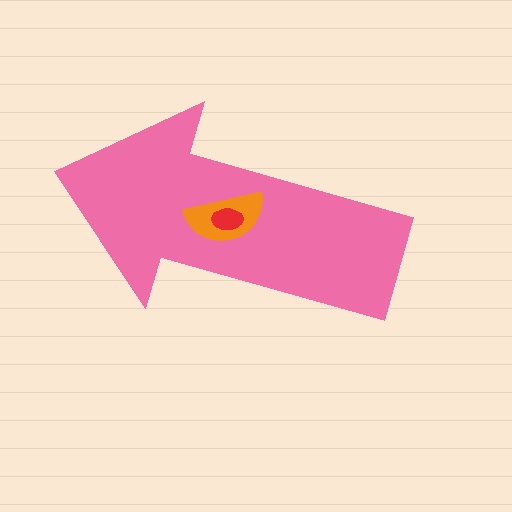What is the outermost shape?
The pink arrow.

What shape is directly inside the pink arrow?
The orange semicircle.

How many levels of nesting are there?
3.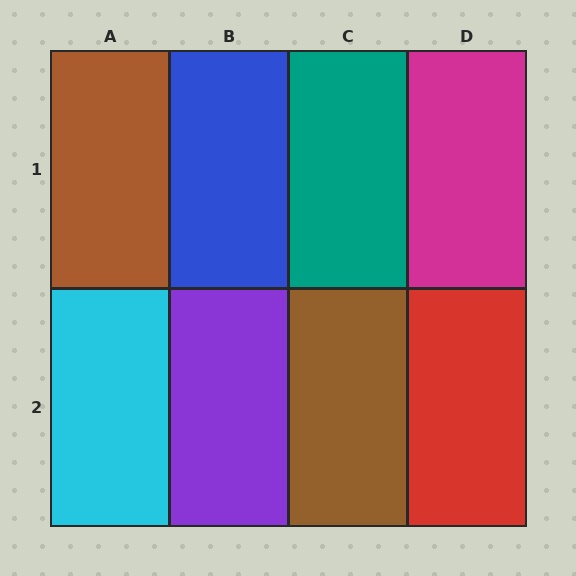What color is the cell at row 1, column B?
Blue.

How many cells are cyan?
1 cell is cyan.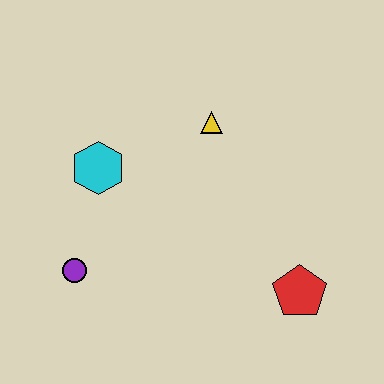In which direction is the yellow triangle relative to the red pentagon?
The yellow triangle is above the red pentagon.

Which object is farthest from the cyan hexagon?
The red pentagon is farthest from the cyan hexagon.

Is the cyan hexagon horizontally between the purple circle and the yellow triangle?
Yes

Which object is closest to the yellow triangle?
The cyan hexagon is closest to the yellow triangle.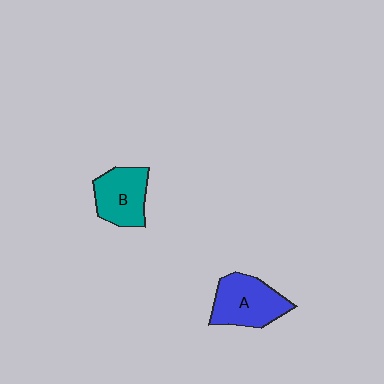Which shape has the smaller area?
Shape B (teal).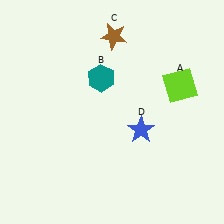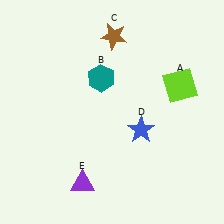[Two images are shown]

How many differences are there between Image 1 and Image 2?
There is 1 difference between the two images.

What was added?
A purple triangle (E) was added in Image 2.